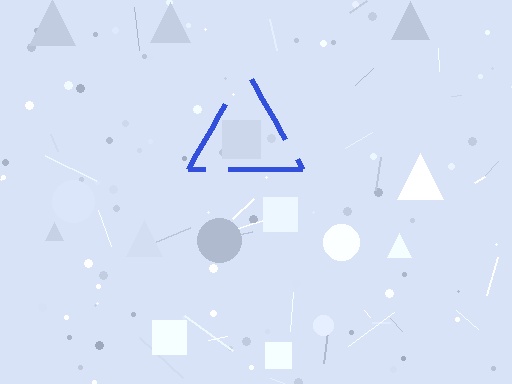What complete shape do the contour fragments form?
The contour fragments form a triangle.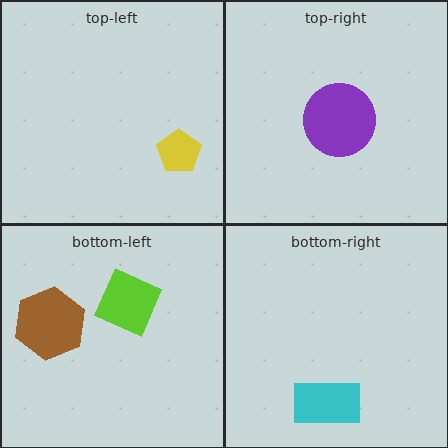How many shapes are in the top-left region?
1.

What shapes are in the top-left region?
The yellow pentagon.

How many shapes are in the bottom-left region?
2.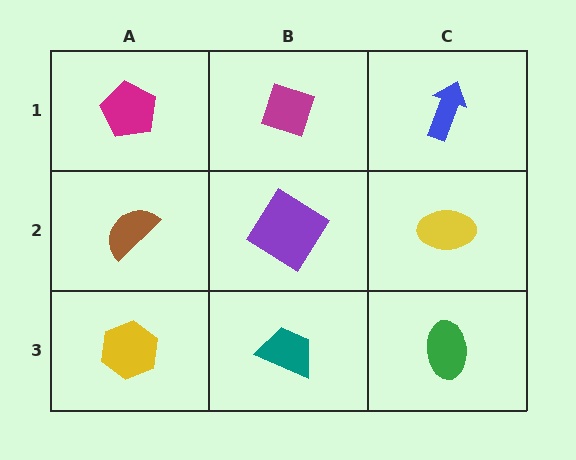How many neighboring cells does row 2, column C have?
3.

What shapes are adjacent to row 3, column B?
A purple diamond (row 2, column B), a yellow hexagon (row 3, column A), a green ellipse (row 3, column C).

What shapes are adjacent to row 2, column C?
A blue arrow (row 1, column C), a green ellipse (row 3, column C), a purple diamond (row 2, column B).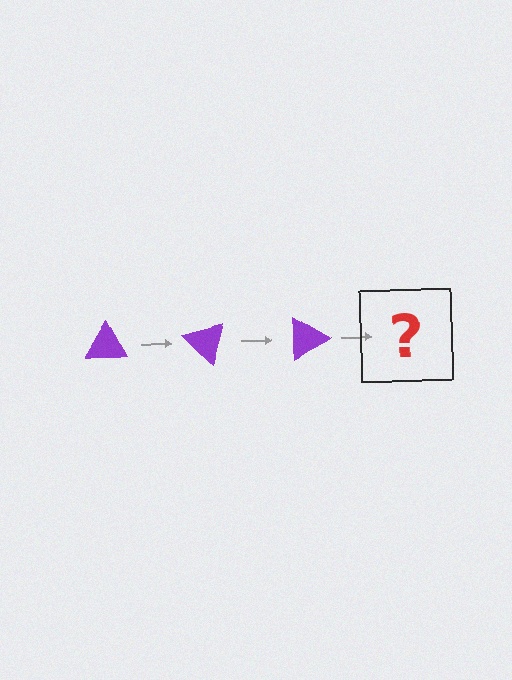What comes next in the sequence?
The next element should be a purple triangle rotated 135 degrees.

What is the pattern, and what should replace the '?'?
The pattern is that the triangle rotates 45 degrees each step. The '?' should be a purple triangle rotated 135 degrees.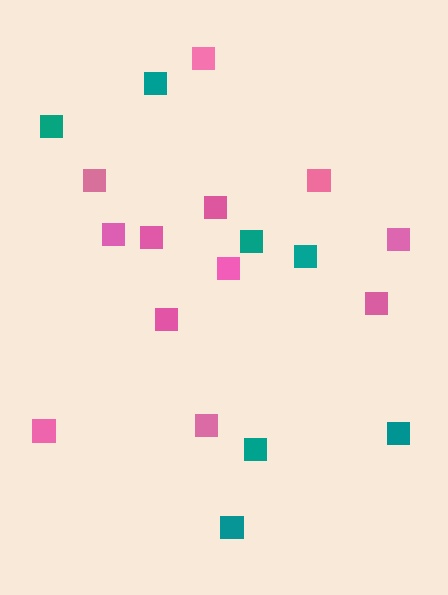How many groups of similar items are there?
There are 2 groups: one group of pink squares (12) and one group of teal squares (7).